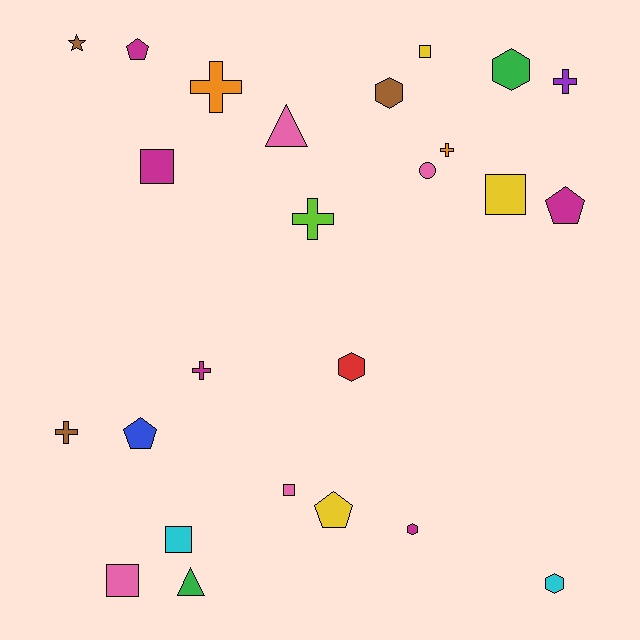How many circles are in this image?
There is 1 circle.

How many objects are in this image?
There are 25 objects.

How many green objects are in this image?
There are 2 green objects.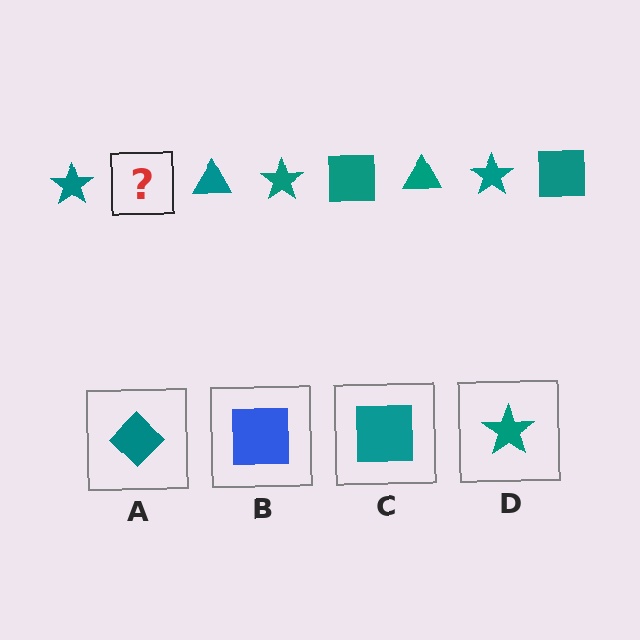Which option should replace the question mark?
Option C.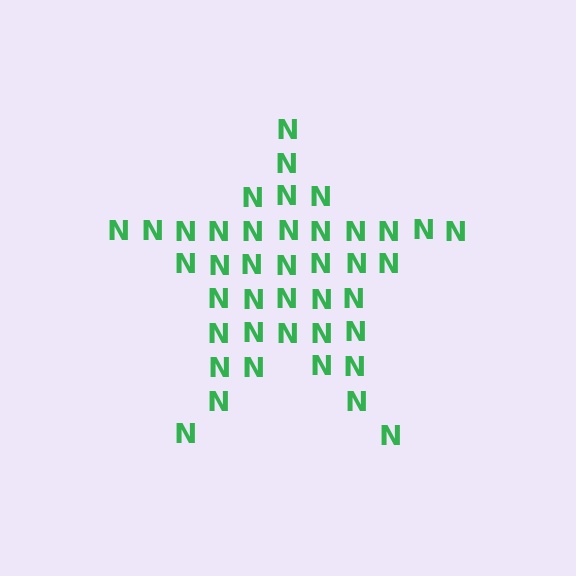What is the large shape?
The large shape is a star.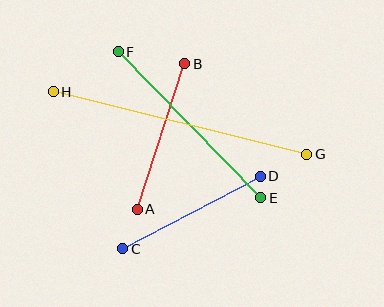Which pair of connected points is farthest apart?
Points G and H are farthest apart.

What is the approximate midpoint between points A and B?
The midpoint is at approximately (161, 137) pixels.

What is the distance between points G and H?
The distance is approximately 261 pixels.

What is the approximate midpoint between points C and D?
The midpoint is at approximately (192, 212) pixels.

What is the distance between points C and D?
The distance is approximately 155 pixels.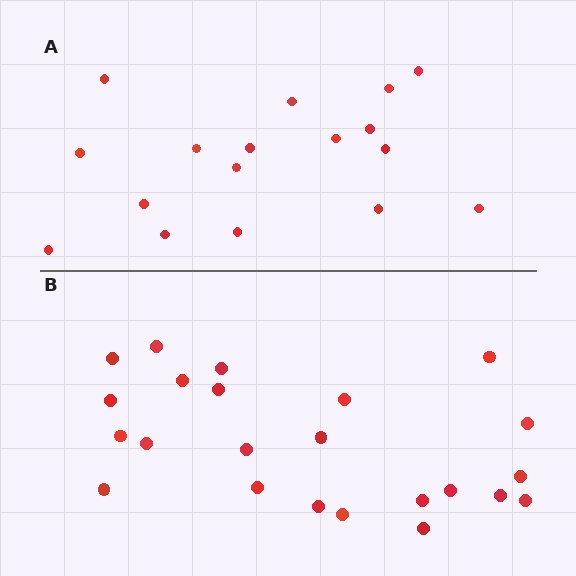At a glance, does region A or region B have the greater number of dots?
Region B (the bottom region) has more dots.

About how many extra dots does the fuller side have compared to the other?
Region B has about 6 more dots than region A.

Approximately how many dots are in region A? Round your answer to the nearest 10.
About 20 dots. (The exact count is 17, which rounds to 20.)